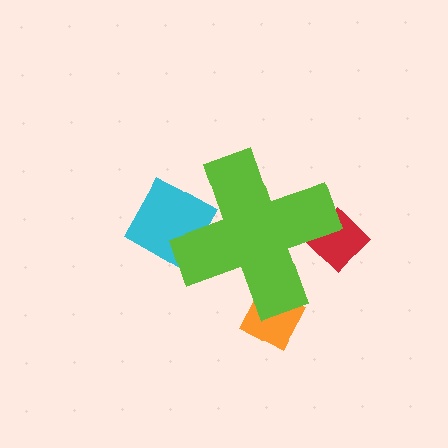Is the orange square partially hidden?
Yes, the orange square is partially hidden behind the lime cross.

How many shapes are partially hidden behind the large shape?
3 shapes are partially hidden.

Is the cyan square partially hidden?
Yes, the cyan square is partially hidden behind the lime cross.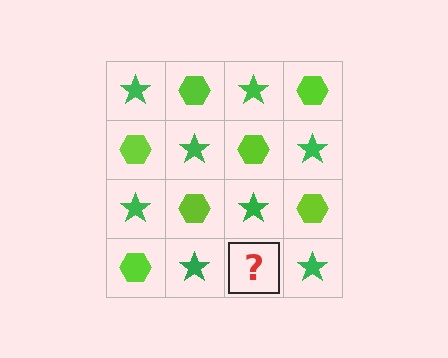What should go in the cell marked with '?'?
The missing cell should contain a lime hexagon.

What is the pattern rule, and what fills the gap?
The rule is that it alternates green star and lime hexagon in a checkerboard pattern. The gap should be filled with a lime hexagon.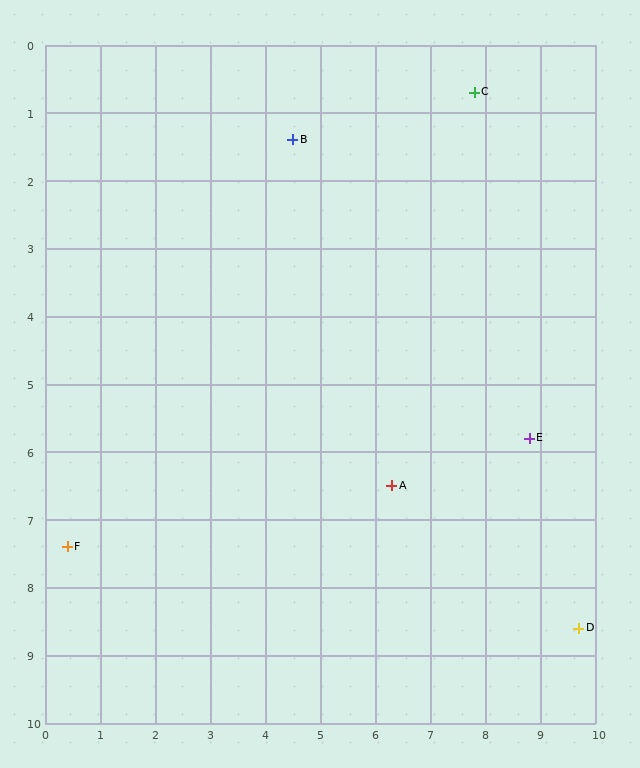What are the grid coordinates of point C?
Point C is at approximately (7.8, 0.7).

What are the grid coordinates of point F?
Point F is at approximately (0.4, 7.4).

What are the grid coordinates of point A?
Point A is at approximately (6.3, 6.5).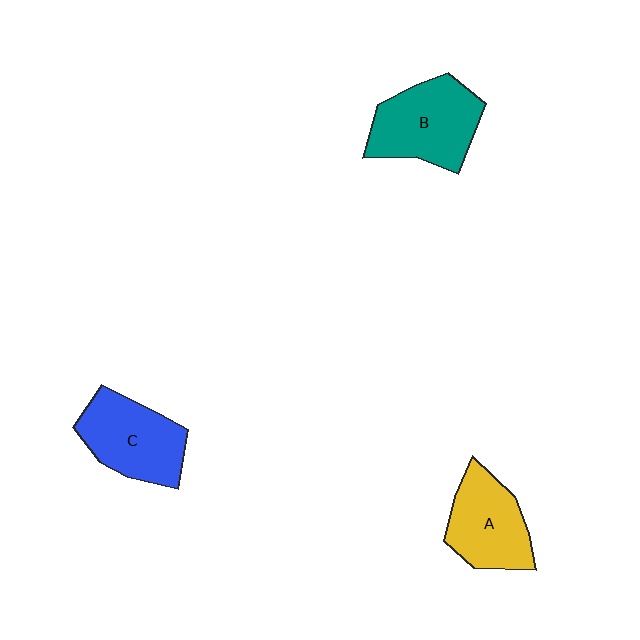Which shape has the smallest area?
Shape A (yellow).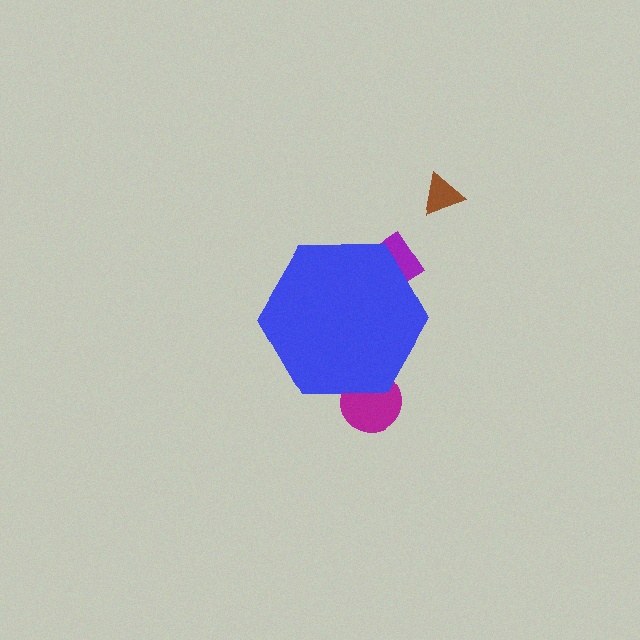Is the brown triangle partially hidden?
No, the brown triangle is fully visible.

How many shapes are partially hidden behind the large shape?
2 shapes are partially hidden.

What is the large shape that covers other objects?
A blue hexagon.